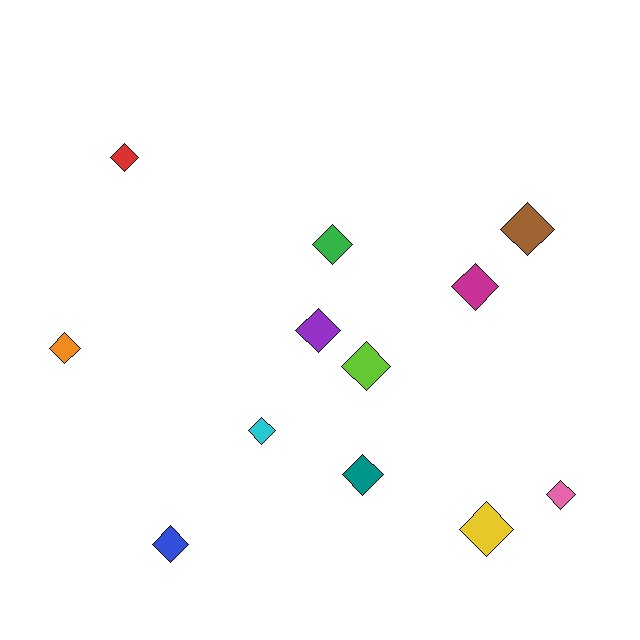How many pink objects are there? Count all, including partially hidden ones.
There is 1 pink object.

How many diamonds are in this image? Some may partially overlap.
There are 12 diamonds.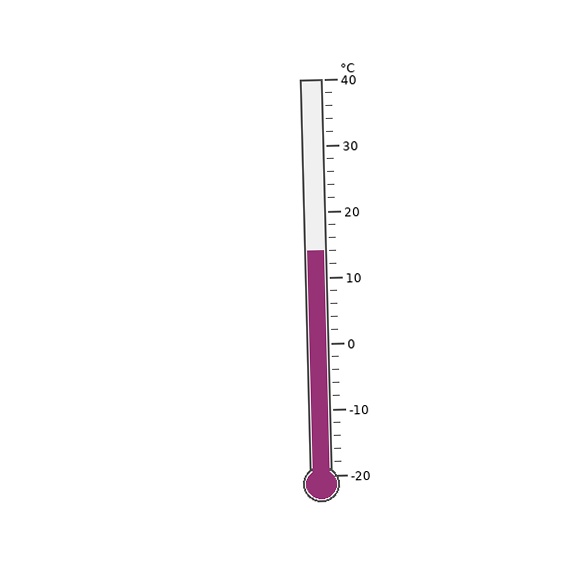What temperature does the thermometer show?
The thermometer shows approximately 14°C.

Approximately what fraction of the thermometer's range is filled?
The thermometer is filled to approximately 55% of its range.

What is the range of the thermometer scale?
The thermometer scale ranges from -20°C to 40°C.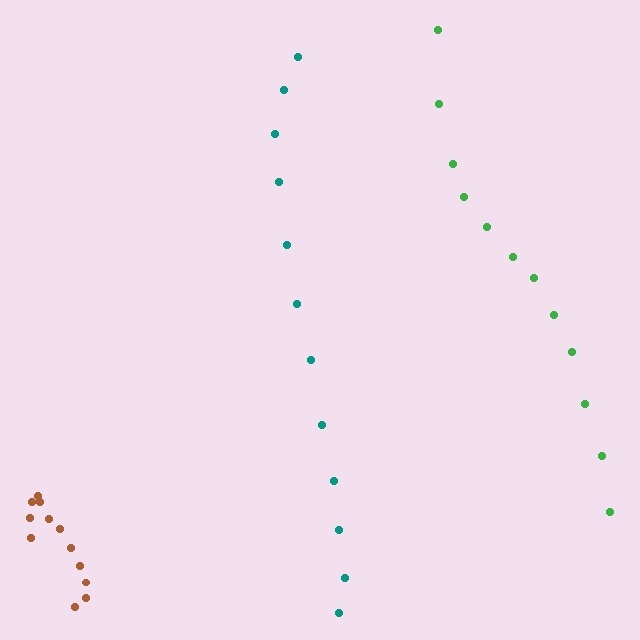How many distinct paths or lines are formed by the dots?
There are 3 distinct paths.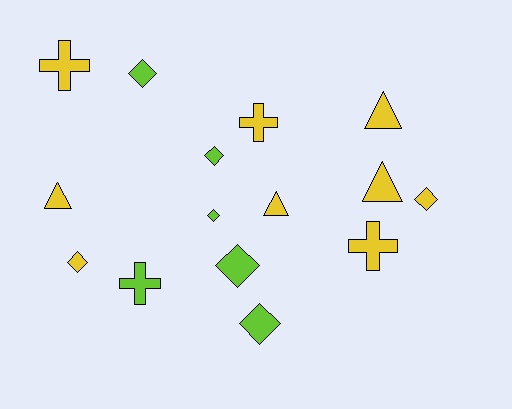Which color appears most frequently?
Yellow, with 9 objects.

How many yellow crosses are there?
There are 3 yellow crosses.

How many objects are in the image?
There are 15 objects.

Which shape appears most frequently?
Diamond, with 7 objects.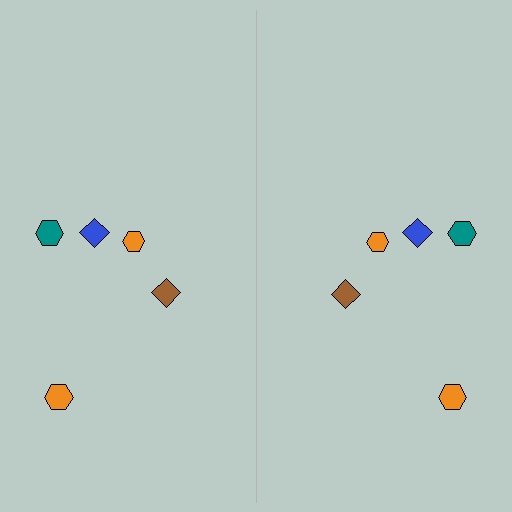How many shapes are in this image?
There are 10 shapes in this image.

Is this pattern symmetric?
Yes, this pattern has bilateral (reflection) symmetry.